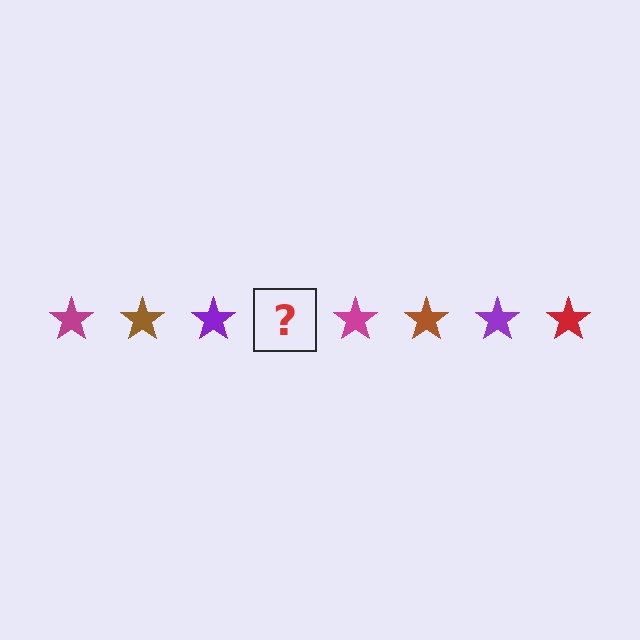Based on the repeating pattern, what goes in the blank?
The blank should be a red star.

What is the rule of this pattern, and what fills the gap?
The rule is that the pattern cycles through magenta, brown, purple, red stars. The gap should be filled with a red star.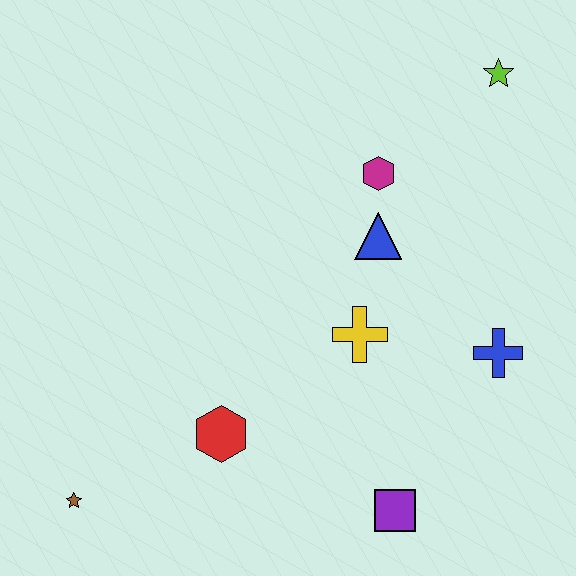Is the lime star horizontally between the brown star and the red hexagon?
No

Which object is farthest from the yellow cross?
The brown star is farthest from the yellow cross.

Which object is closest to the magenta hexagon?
The blue triangle is closest to the magenta hexagon.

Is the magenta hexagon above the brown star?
Yes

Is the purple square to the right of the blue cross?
No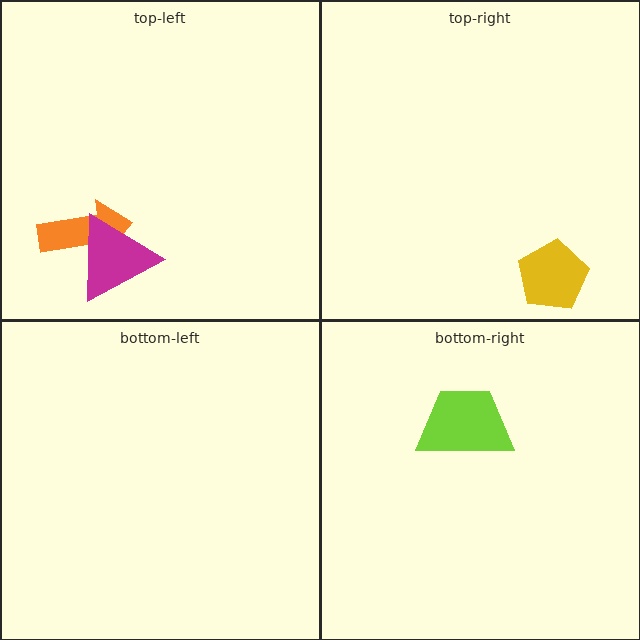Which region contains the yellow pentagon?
The top-right region.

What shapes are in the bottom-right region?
The lime trapezoid.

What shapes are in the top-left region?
The orange arrow, the magenta triangle.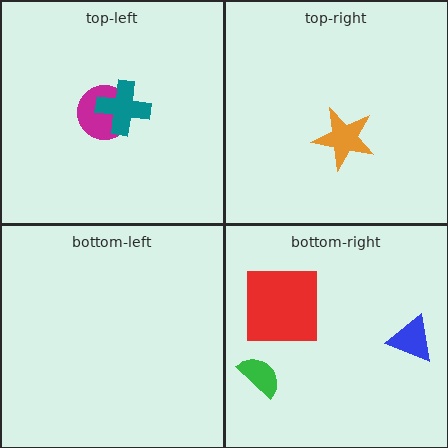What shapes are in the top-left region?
The magenta circle, the teal cross.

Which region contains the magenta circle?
The top-left region.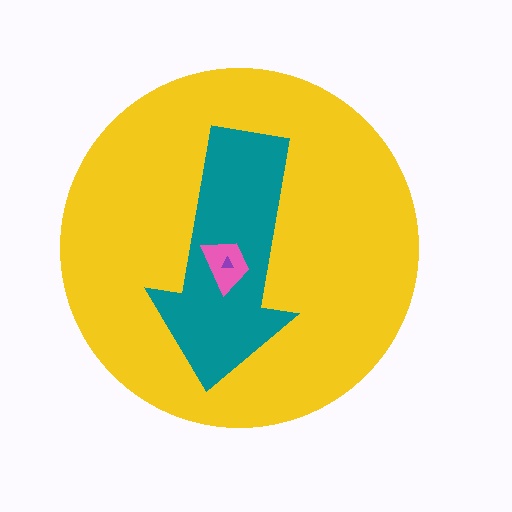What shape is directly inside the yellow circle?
The teal arrow.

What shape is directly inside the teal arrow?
The pink trapezoid.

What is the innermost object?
The purple triangle.